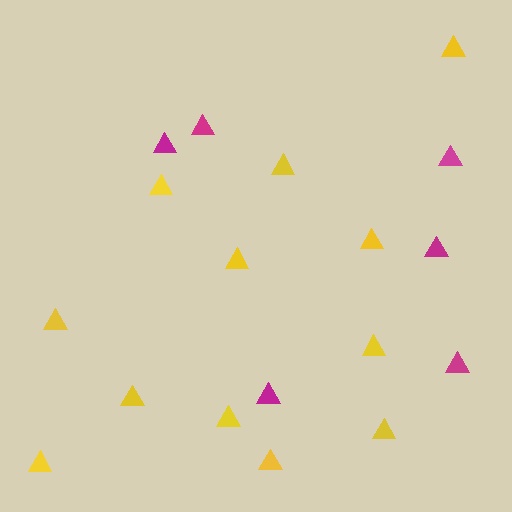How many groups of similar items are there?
There are 2 groups: one group of yellow triangles (12) and one group of magenta triangles (6).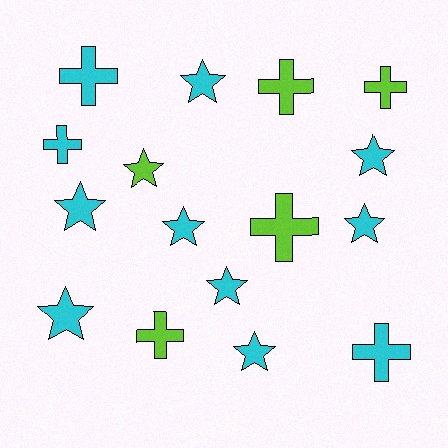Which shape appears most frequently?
Star, with 9 objects.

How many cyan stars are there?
There are 8 cyan stars.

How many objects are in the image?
There are 16 objects.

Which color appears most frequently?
Cyan, with 11 objects.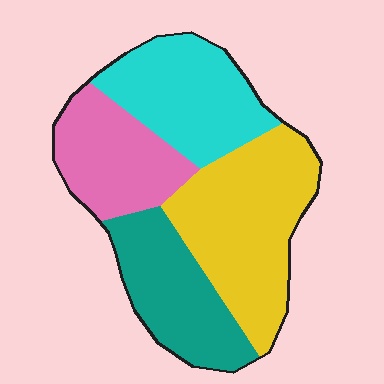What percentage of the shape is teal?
Teal takes up about one fifth (1/5) of the shape.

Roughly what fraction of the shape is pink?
Pink takes up about one fifth (1/5) of the shape.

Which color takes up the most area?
Yellow, at roughly 35%.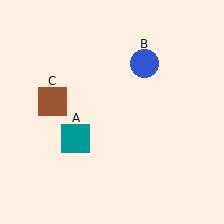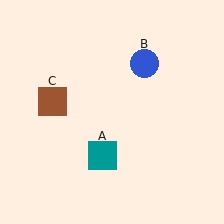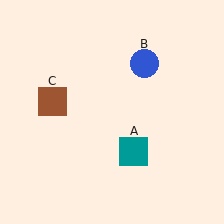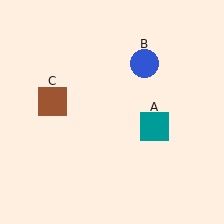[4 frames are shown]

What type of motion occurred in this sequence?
The teal square (object A) rotated counterclockwise around the center of the scene.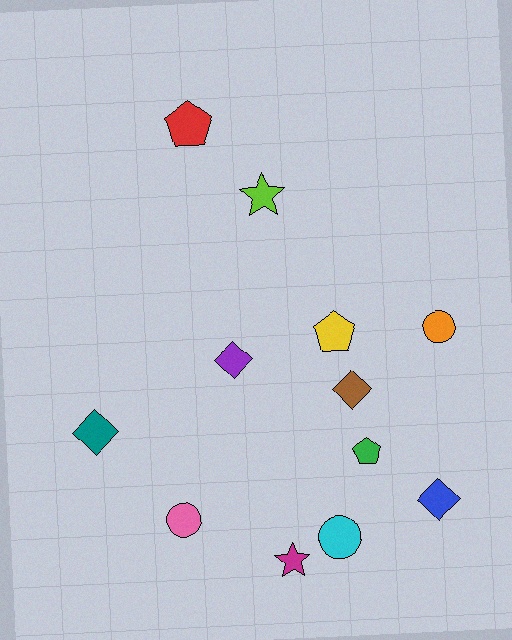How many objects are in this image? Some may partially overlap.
There are 12 objects.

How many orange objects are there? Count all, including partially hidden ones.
There is 1 orange object.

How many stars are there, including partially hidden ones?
There are 2 stars.